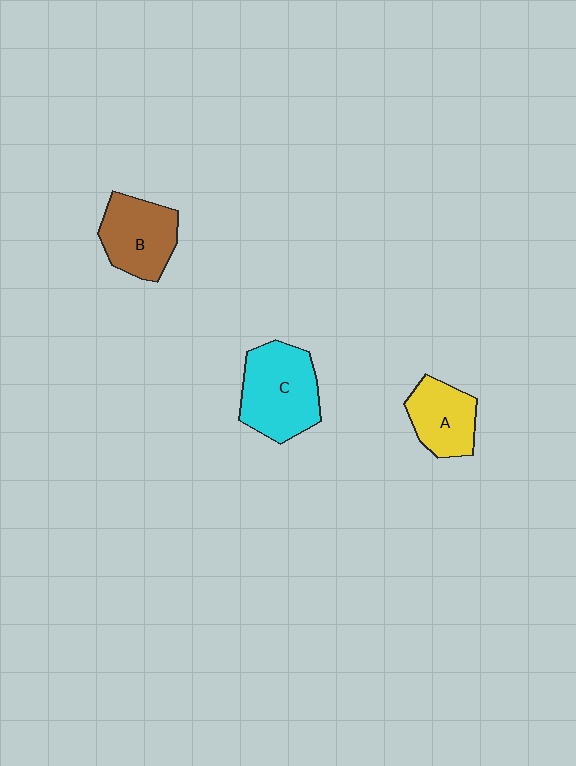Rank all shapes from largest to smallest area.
From largest to smallest: C (cyan), B (brown), A (yellow).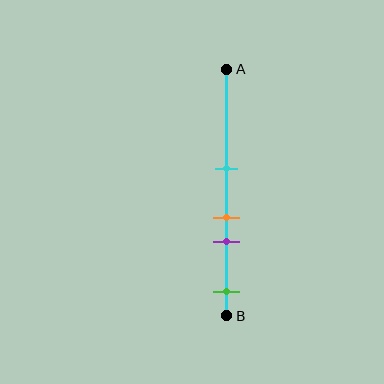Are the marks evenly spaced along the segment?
No, the marks are not evenly spaced.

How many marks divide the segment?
There are 4 marks dividing the segment.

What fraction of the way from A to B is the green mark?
The green mark is approximately 90% (0.9) of the way from A to B.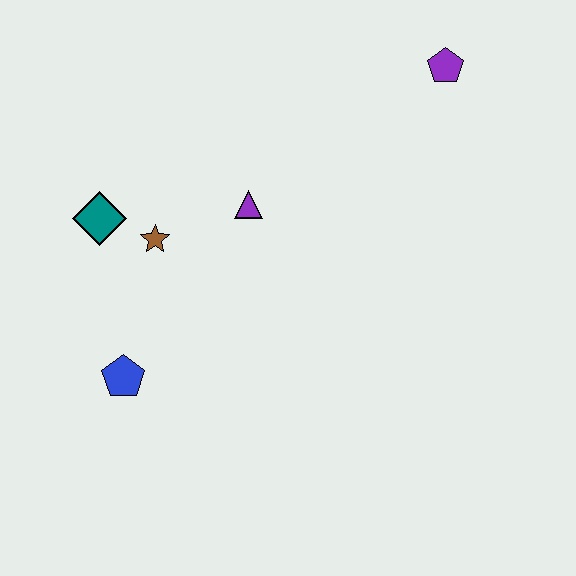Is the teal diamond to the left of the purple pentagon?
Yes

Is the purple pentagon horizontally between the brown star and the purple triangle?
No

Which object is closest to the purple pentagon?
The purple triangle is closest to the purple pentagon.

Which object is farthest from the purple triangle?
The purple pentagon is farthest from the purple triangle.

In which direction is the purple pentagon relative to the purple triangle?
The purple pentagon is to the right of the purple triangle.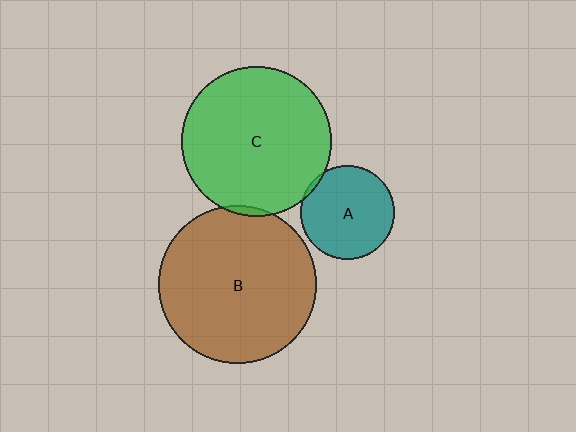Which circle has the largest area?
Circle B (brown).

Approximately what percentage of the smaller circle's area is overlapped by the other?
Approximately 5%.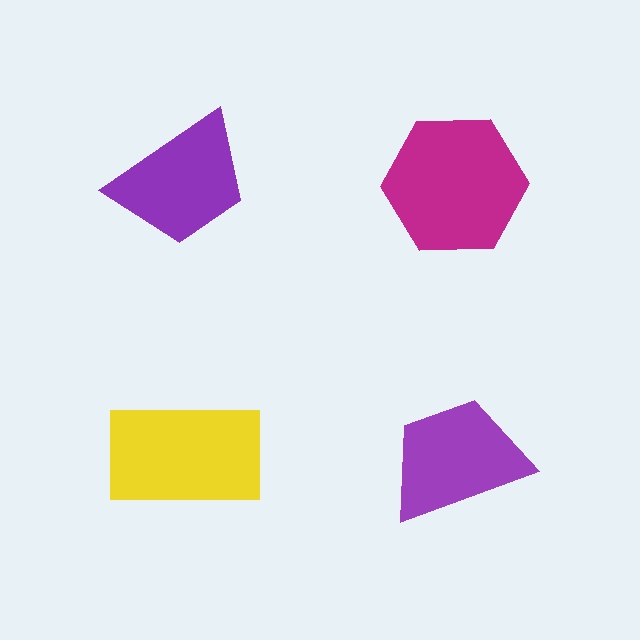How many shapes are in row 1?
2 shapes.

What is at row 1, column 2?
A magenta hexagon.